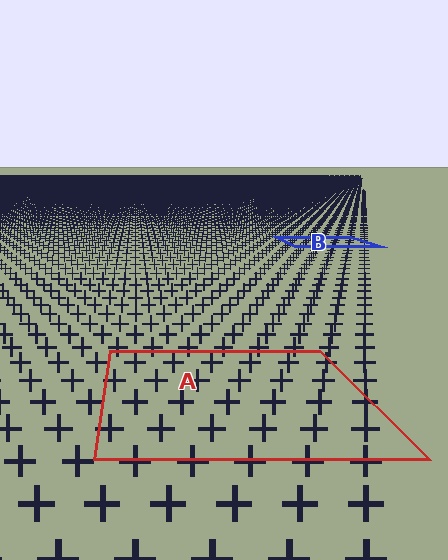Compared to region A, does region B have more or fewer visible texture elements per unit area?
Region B has more texture elements per unit area — they are packed more densely because it is farther away.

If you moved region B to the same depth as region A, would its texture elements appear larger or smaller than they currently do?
They would appear larger. At a closer depth, the same texture elements are projected at a bigger on-screen size.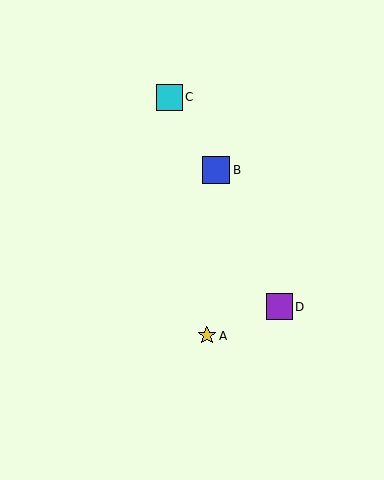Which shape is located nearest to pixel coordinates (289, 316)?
The purple square (labeled D) at (279, 307) is nearest to that location.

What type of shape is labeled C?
Shape C is a cyan square.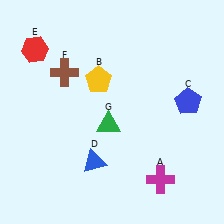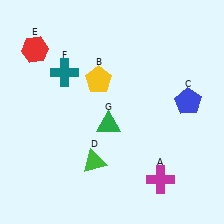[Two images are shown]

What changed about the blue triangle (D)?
In Image 1, D is blue. In Image 2, it changed to green.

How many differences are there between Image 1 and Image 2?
There are 2 differences between the two images.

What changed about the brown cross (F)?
In Image 1, F is brown. In Image 2, it changed to teal.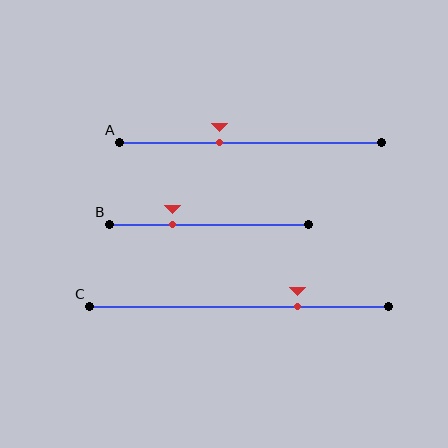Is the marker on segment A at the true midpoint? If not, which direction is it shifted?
No, the marker on segment A is shifted to the left by about 12% of the segment length.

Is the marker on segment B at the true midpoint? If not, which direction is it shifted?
No, the marker on segment B is shifted to the left by about 18% of the segment length.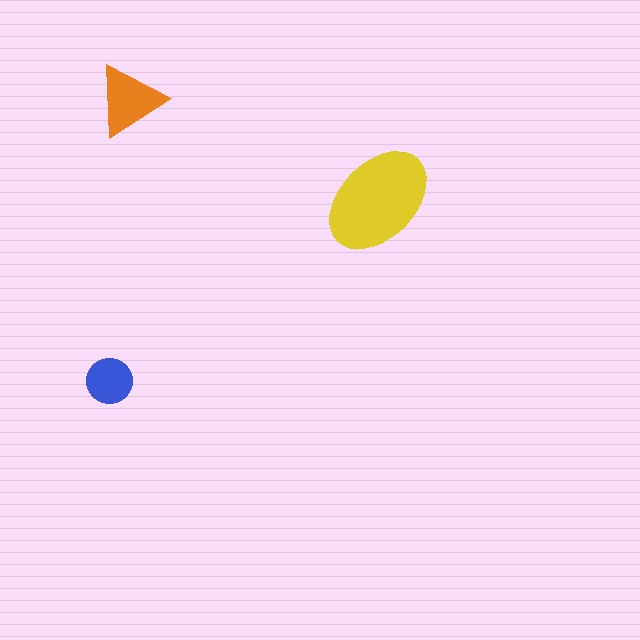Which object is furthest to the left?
The blue circle is leftmost.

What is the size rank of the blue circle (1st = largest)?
3rd.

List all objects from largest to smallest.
The yellow ellipse, the orange triangle, the blue circle.